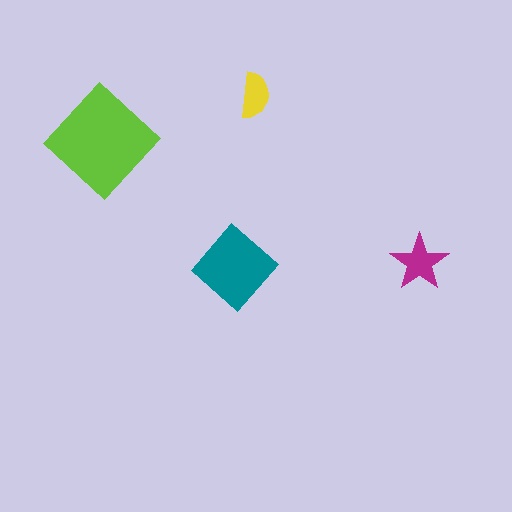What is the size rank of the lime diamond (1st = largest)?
1st.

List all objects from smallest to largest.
The yellow semicircle, the magenta star, the teal diamond, the lime diamond.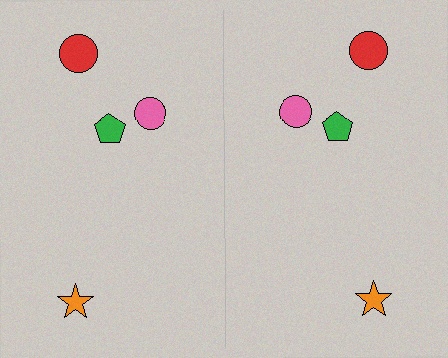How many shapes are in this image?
There are 8 shapes in this image.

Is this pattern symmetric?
Yes, this pattern has bilateral (reflection) symmetry.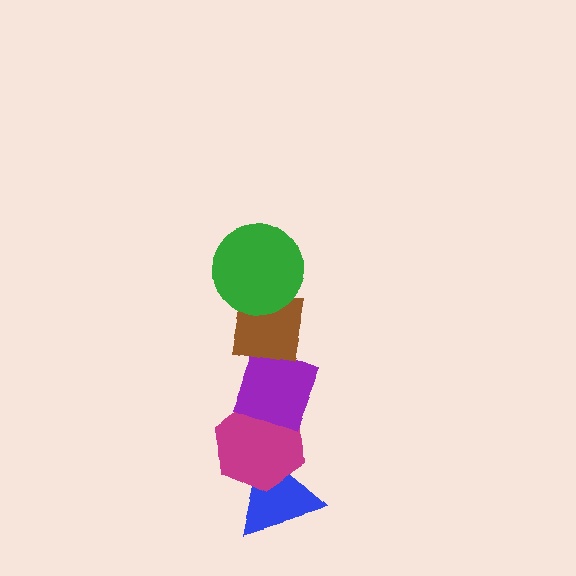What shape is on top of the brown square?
The green circle is on top of the brown square.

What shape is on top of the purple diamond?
The brown square is on top of the purple diamond.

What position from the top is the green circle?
The green circle is 1st from the top.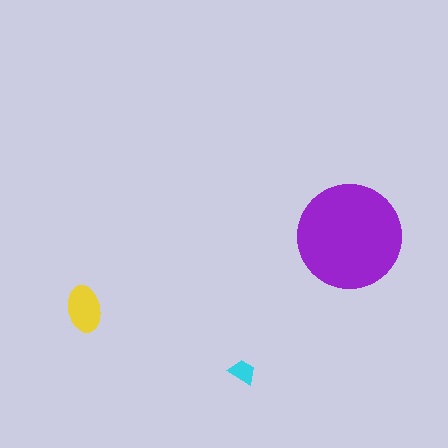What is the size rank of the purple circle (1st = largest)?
1st.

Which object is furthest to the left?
The yellow ellipse is leftmost.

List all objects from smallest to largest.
The cyan trapezoid, the yellow ellipse, the purple circle.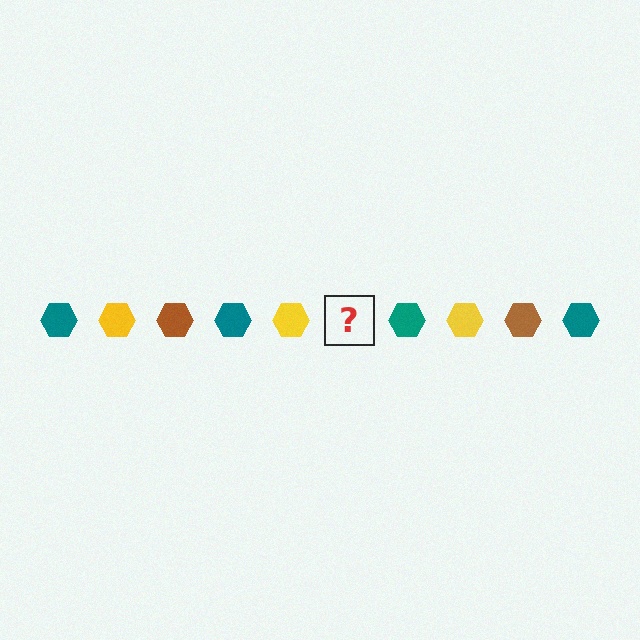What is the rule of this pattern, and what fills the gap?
The rule is that the pattern cycles through teal, yellow, brown hexagons. The gap should be filled with a brown hexagon.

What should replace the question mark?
The question mark should be replaced with a brown hexagon.